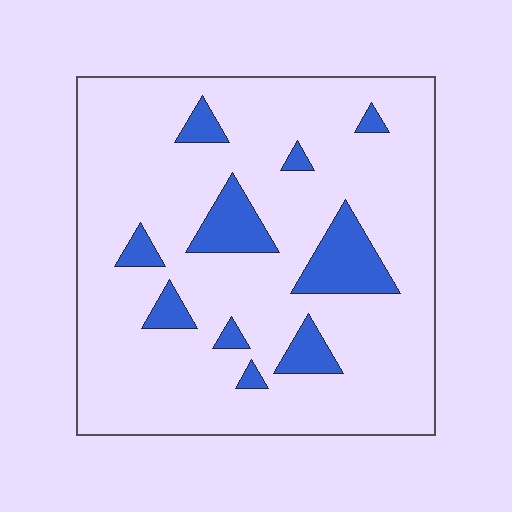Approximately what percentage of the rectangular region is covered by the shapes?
Approximately 15%.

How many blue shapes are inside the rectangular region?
10.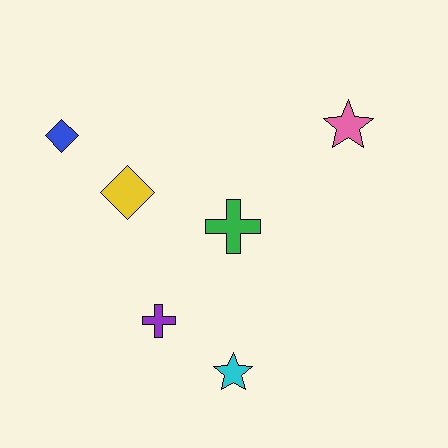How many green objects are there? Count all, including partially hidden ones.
There is 1 green object.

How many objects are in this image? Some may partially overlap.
There are 6 objects.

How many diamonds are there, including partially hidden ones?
There are 2 diamonds.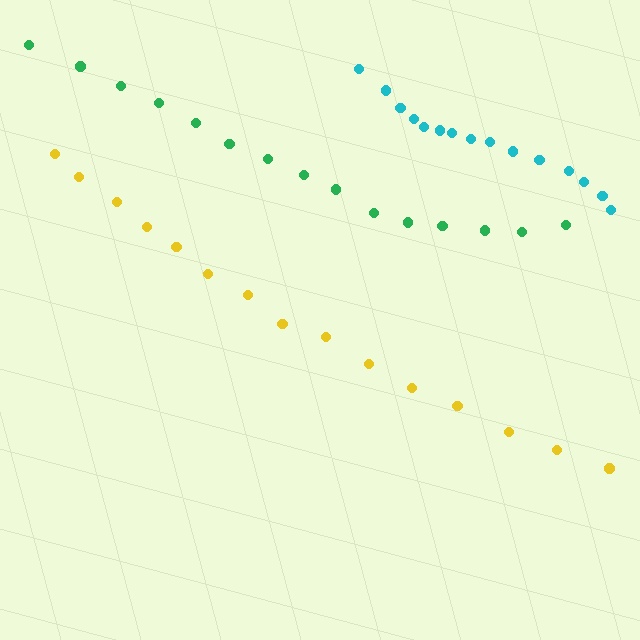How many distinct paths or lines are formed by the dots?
There are 3 distinct paths.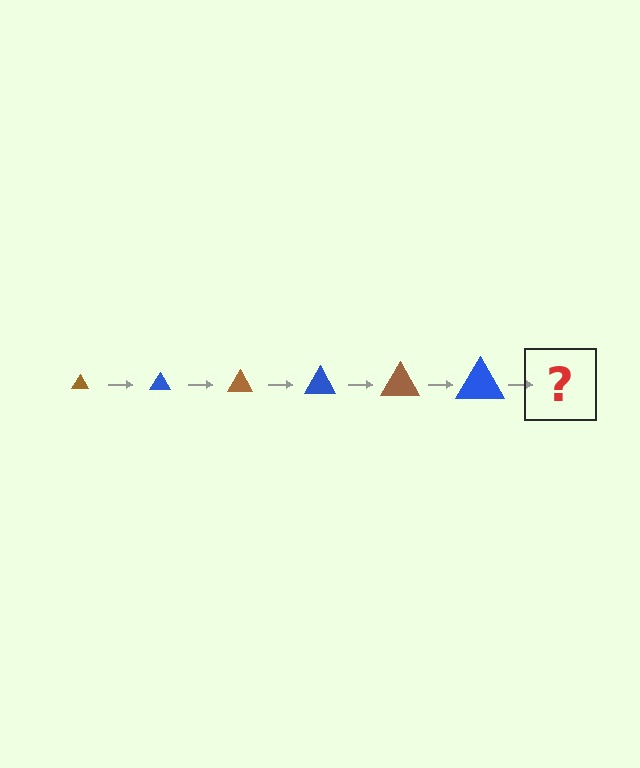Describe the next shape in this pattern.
It should be a brown triangle, larger than the previous one.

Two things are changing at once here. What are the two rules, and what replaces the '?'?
The two rules are that the triangle grows larger each step and the color cycles through brown and blue. The '?' should be a brown triangle, larger than the previous one.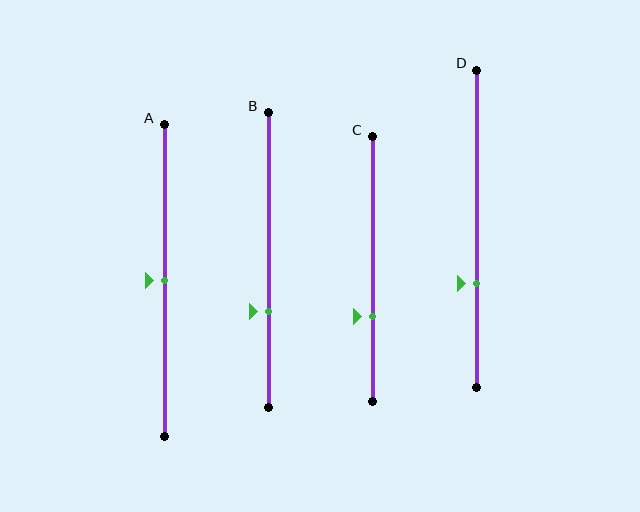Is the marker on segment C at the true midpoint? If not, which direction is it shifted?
No, the marker on segment C is shifted downward by about 18% of the segment length.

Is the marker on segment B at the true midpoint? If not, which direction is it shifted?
No, the marker on segment B is shifted downward by about 17% of the segment length.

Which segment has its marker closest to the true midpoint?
Segment A has its marker closest to the true midpoint.